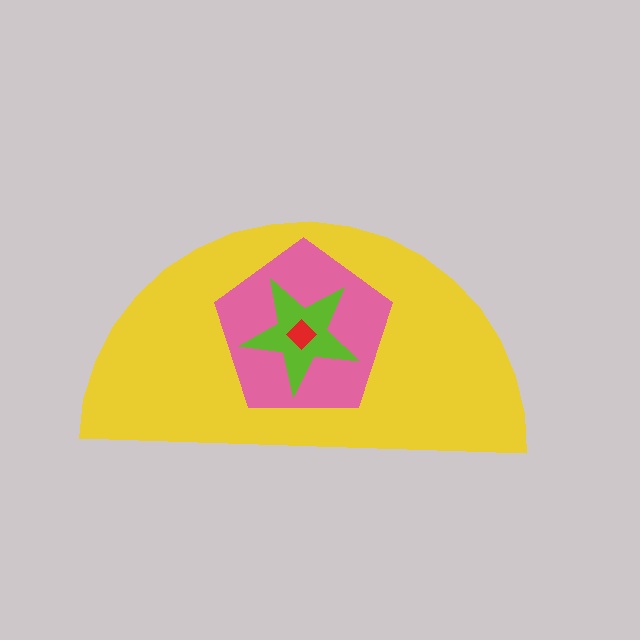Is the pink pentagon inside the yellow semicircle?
Yes.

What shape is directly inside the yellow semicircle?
The pink pentagon.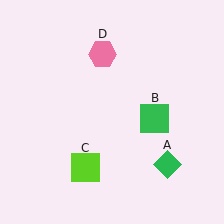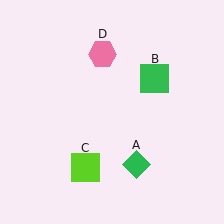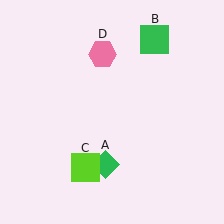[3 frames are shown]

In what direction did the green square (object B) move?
The green square (object B) moved up.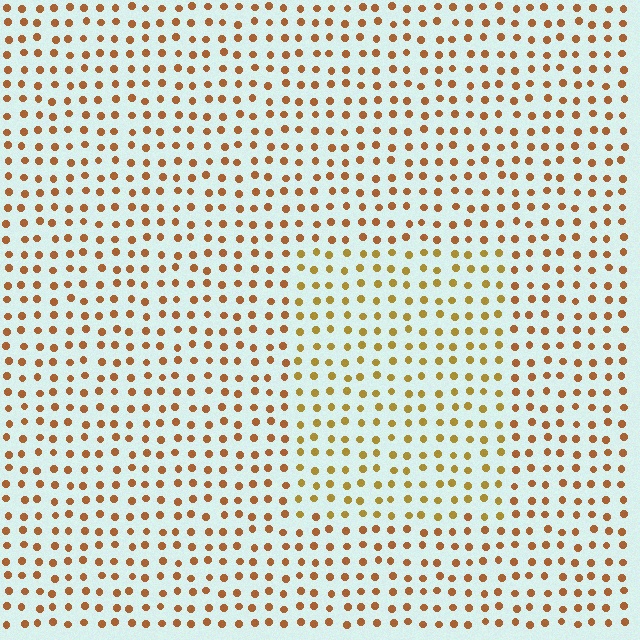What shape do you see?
I see a rectangle.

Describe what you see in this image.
The image is filled with small brown elements in a uniform arrangement. A rectangle-shaped region is visible where the elements are tinted to a slightly different hue, forming a subtle color boundary.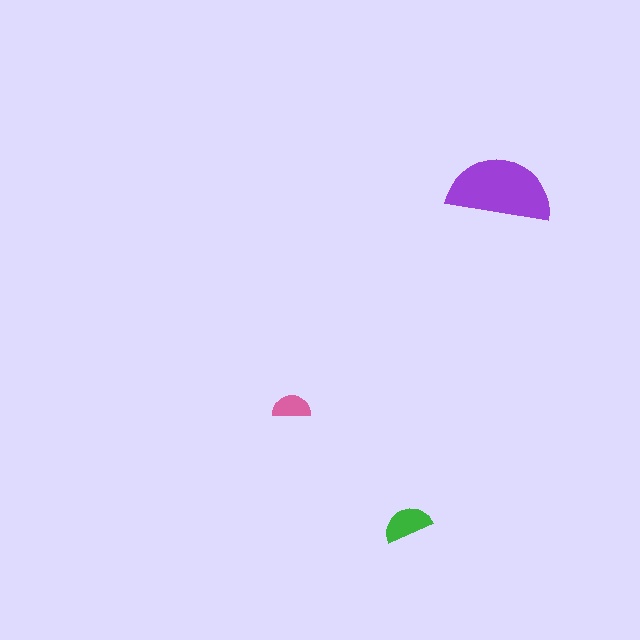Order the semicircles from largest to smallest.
the purple one, the green one, the pink one.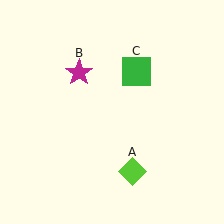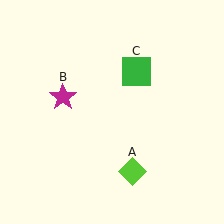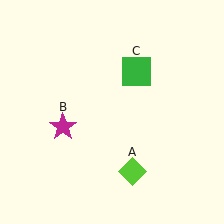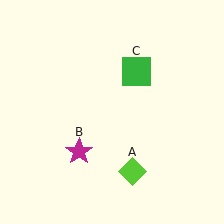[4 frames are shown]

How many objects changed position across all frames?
1 object changed position: magenta star (object B).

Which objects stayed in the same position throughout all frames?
Lime diamond (object A) and green square (object C) remained stationary.